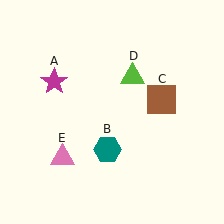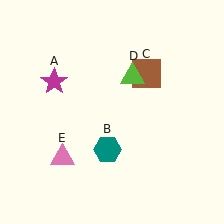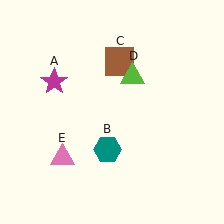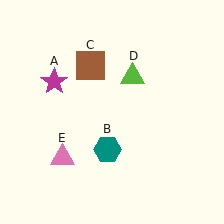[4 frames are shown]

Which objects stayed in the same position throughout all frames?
Magenta star (object A) and teal hexagon (object B) and lime triangle (object D) and pink triangle (object E) remained stationary.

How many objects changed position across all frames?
1 object changed position: brown square (object C).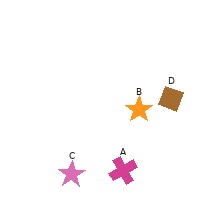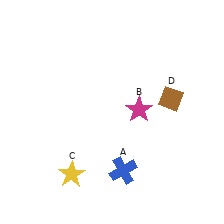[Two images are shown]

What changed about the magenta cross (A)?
In Image 1, A is magenta. In Image 2, it changed to blue.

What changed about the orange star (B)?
In Image 1, B is orange. In Image 2, it changed to magenta.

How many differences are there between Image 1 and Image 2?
There are 3 differences between the two images.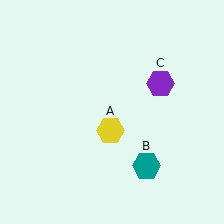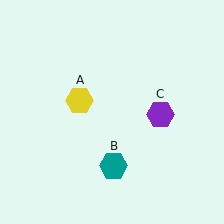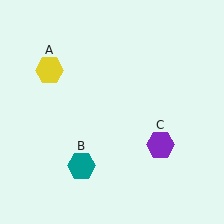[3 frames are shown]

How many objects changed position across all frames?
3 objects changed position: yellow hexagon (object A), teal hexagon (object B), purple hexagon (object C).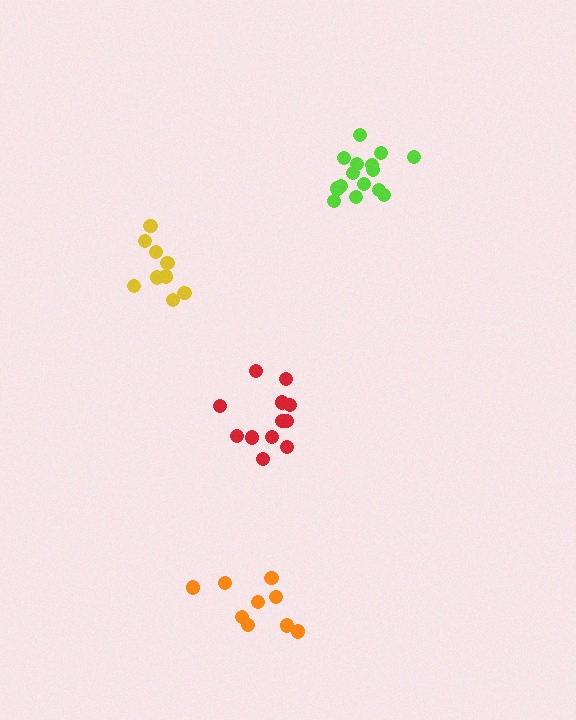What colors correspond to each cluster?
The clusters are colored: red, lime, yellow, orange.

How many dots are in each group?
Group 1: 12 dots, Group 2: 15 dots, Group 3: 9 dots, Group 4: 9 dots (45 total).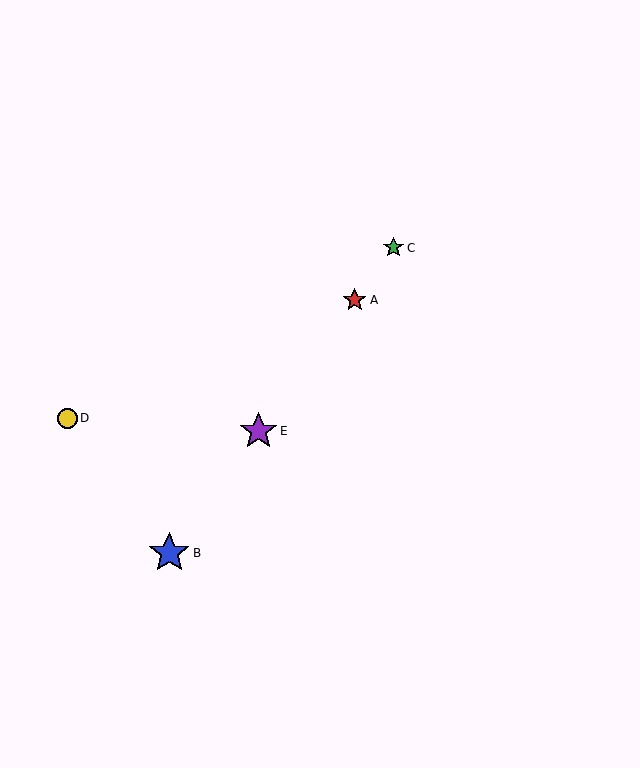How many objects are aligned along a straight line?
4 objects (A, B, C, E) are aligned along a straight line.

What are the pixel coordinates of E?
Object E is at (259, 431).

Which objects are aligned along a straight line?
Objects A, B, C, E are aligned along a straight line.